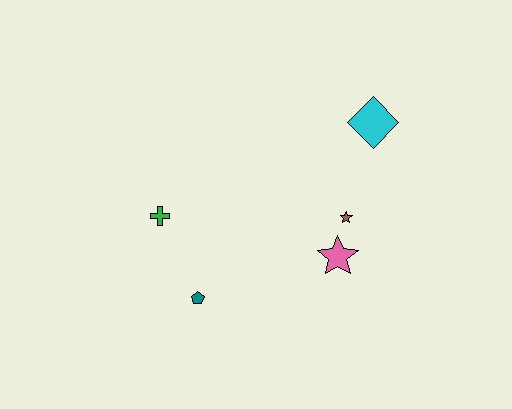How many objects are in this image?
There are 5 objects.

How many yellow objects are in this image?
There are no yellow objects.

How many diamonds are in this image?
There is 1 diamond.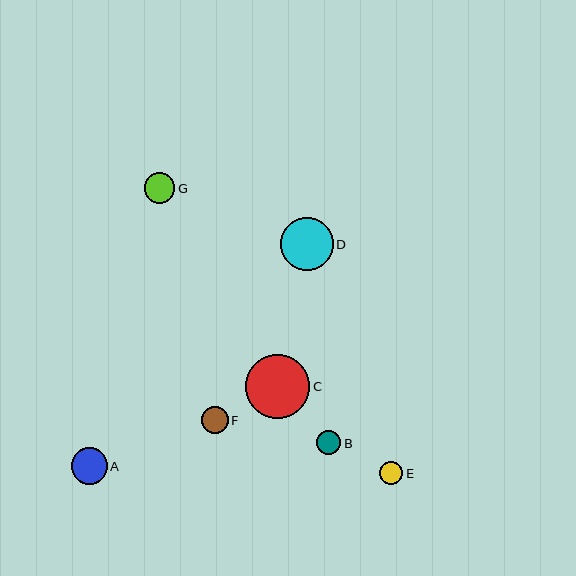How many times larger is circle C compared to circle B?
Circle C is approximately 2.6 times the size of circle B.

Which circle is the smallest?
Circle E is the smallest with a size of approximately 23 pixels.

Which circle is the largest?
Circle C is the largest with a size of approximately 64 pixels.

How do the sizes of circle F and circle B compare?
Circle F and circle B are approximately the same size.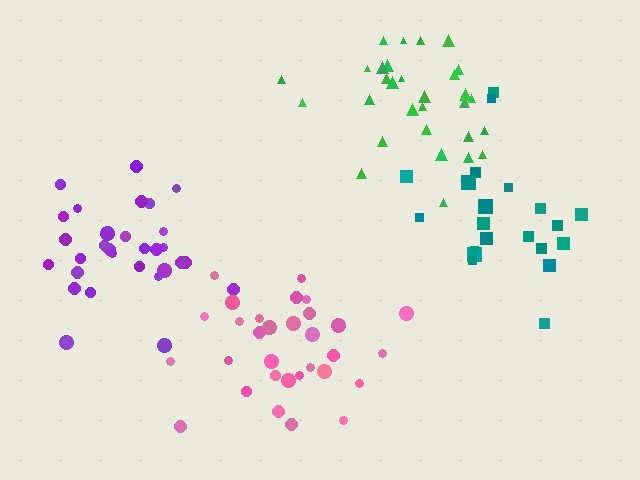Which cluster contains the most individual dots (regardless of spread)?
Green (32).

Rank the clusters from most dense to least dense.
purple, green, teal, pink.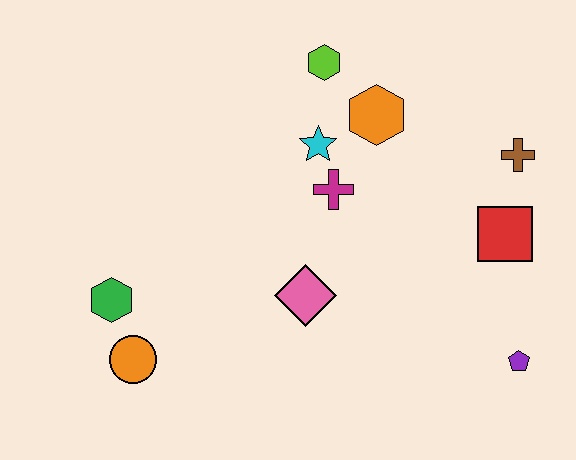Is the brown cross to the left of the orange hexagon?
No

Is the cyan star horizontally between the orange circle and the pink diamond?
No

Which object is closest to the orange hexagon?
The cyan star is closest to the orange hexagon.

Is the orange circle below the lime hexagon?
Yes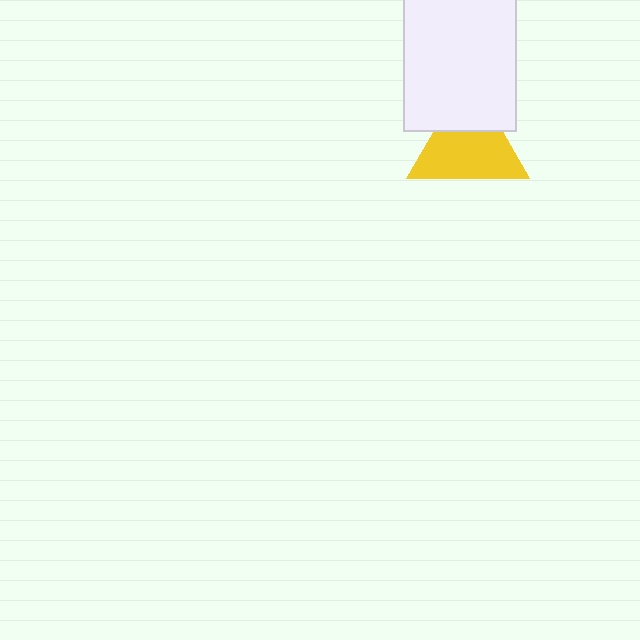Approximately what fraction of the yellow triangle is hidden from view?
Roughly 31% of the yellow triangle is hidden behind the white rectangle.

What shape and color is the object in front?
The object in front is a white rectangle.